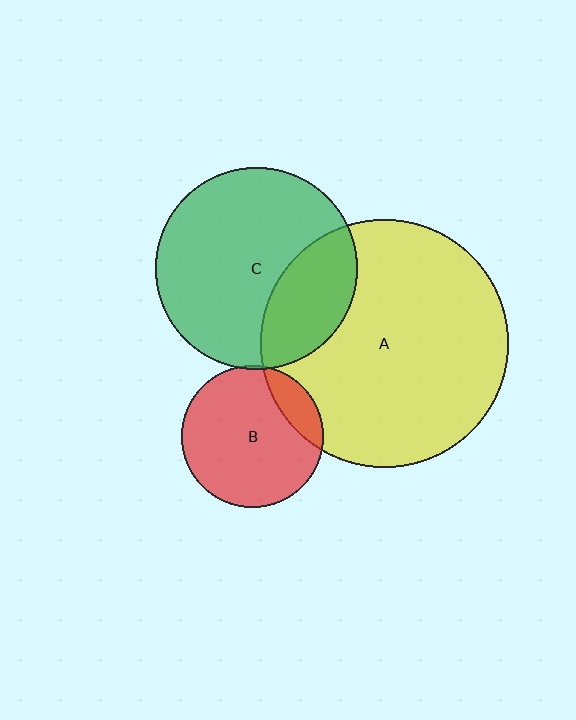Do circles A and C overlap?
Yes.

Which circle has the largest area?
Circle A (yellow).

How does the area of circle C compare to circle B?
Approximately 2.0 times.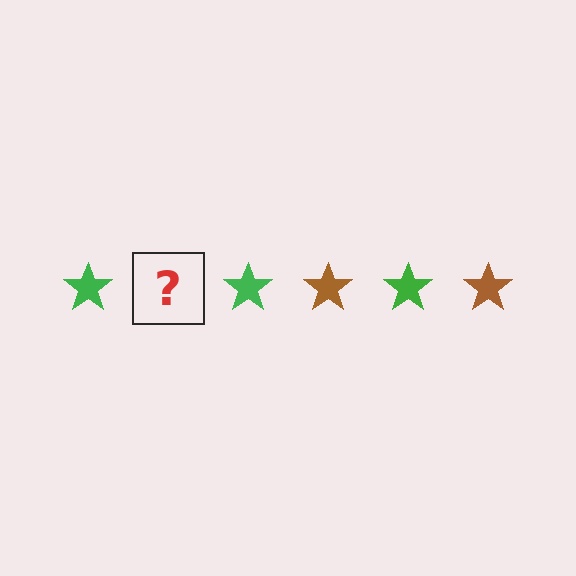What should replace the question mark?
The question mark should be replaced with a brown star.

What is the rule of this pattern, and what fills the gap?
The rule is that the pattern cycles through green, brown stars. The gap should be filled with a brown star.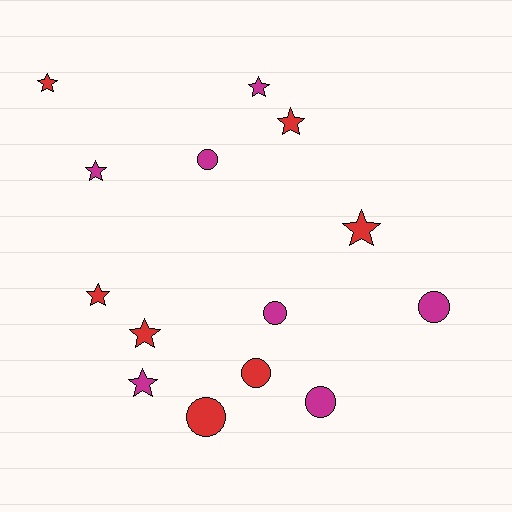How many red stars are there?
There are 5 red stars.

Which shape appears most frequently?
Star, with 8 objects.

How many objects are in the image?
There are 14 objects.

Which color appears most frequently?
Magenta, with 7 objects.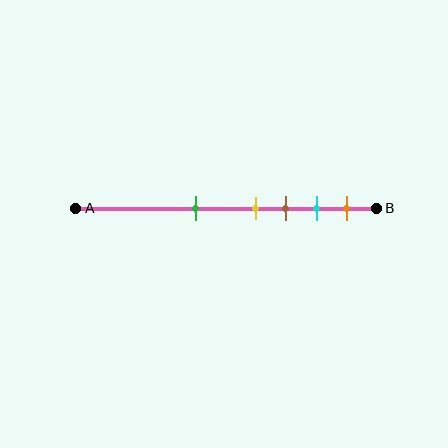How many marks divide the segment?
There are 5 marks dividing the segment.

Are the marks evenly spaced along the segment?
No, the marks are not evenly spaced.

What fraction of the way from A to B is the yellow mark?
The yellow mark is approximately 60% (0.6) of the way from A to B.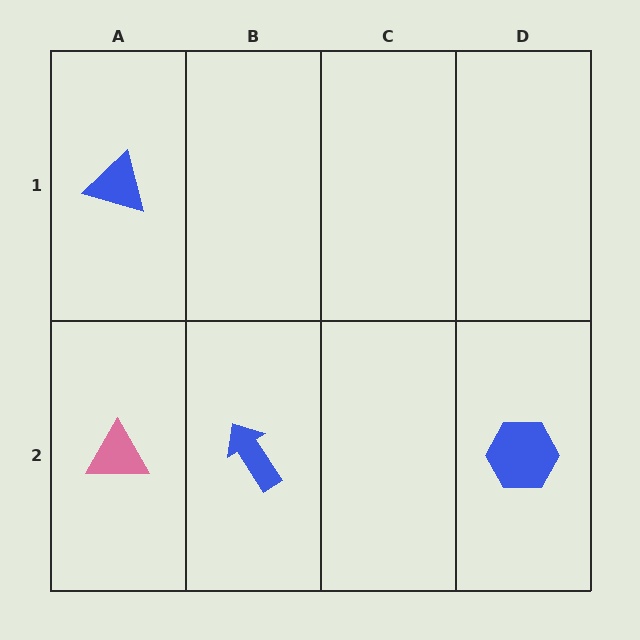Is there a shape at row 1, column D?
No, that cell is empty.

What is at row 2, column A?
A pink triangle.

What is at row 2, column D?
A blue hexagon.